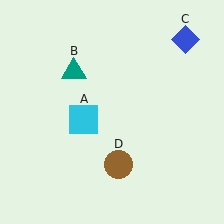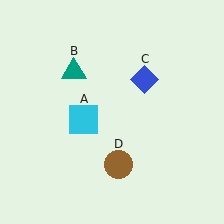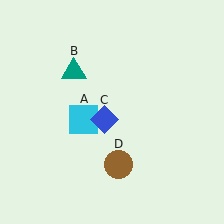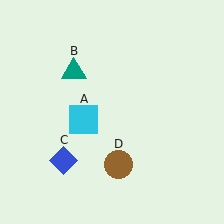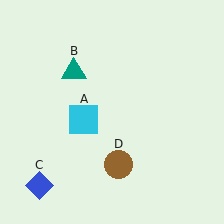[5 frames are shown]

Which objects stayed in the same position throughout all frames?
Cyan square (object A) and teal triangle (object B) and brown circle (object D) remained stationary.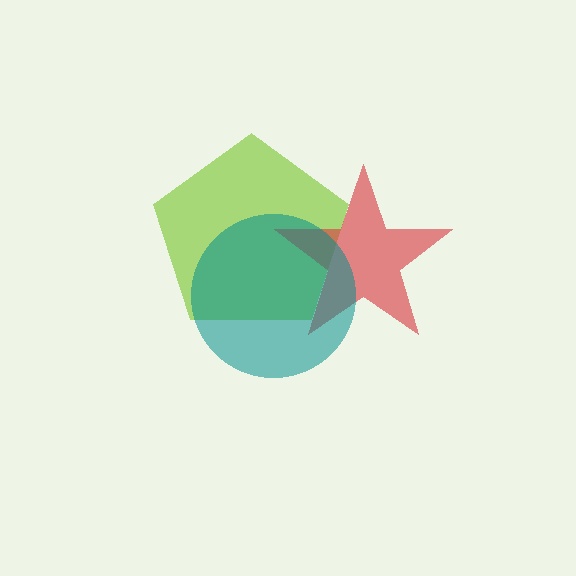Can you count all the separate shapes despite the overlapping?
Yes, there are 3 separate shapes.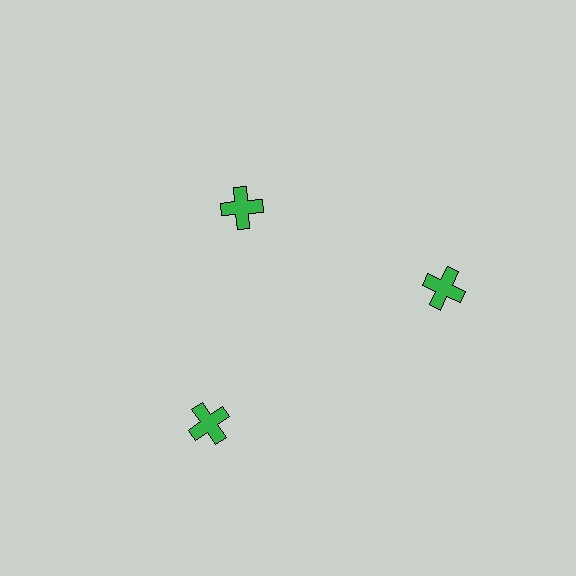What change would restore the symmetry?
The symmetry would be restored by moving it outward, back onto the ring so that all 3 crosses sit at equal angles and equal distance from the center.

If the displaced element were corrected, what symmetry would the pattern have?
It would have 3-fold rotational symmetry — the pattern would map onto itself every 120 degrees.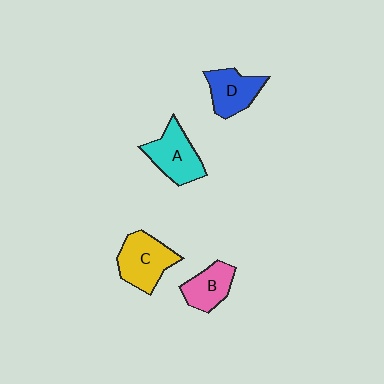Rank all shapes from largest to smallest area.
From largest to smallest: C (yellow), A (cyan), D (blue), B (pink).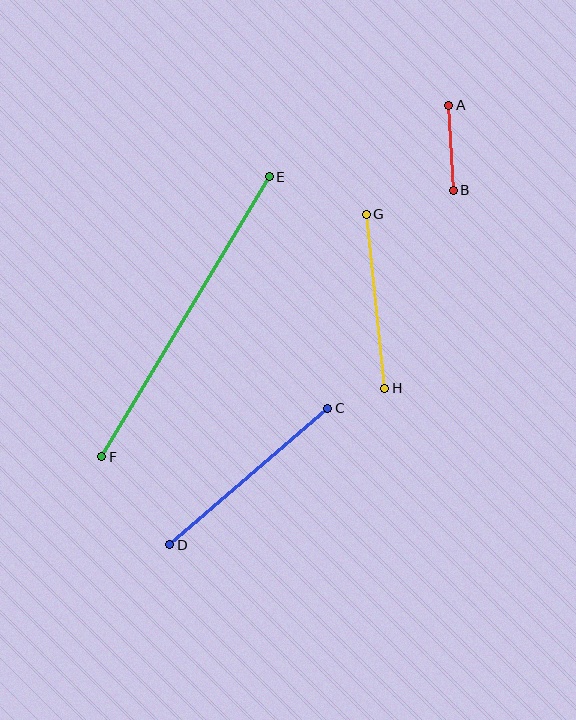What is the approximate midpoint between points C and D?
The midpoint is at approximately (249, 476) pixels.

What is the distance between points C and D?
The distance is approximately 209 pixels.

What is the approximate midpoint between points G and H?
The midpoint is at approximately (375, 301) pixels.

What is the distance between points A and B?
The distance is approximately 85 pixels.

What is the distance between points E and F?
The distance is approximately 326 pixels.